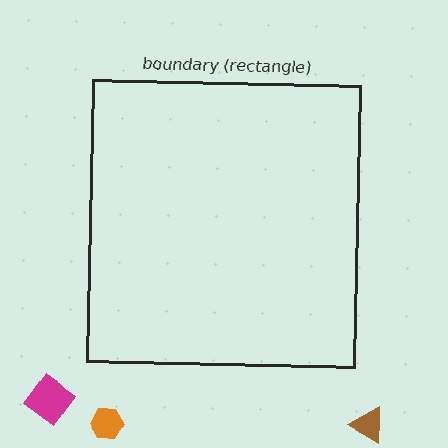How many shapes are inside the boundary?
0 inside, 3 outside.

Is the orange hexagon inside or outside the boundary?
Outside.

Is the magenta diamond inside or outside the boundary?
Outside.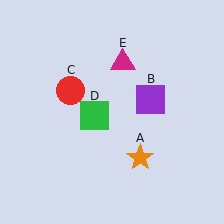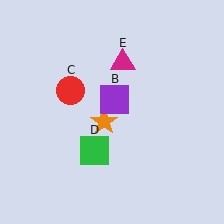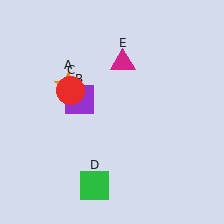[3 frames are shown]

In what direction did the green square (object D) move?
The green square (object D) moved down.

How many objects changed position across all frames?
3 objects changed position: orange star (object A), purple square (object B), green square (object D).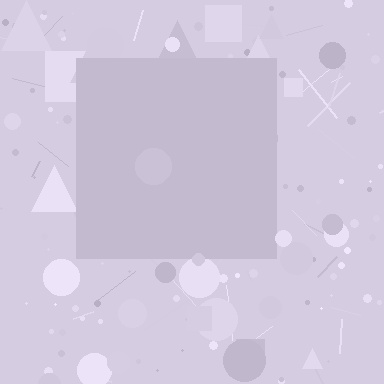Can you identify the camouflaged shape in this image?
The camouflaged shape is a square.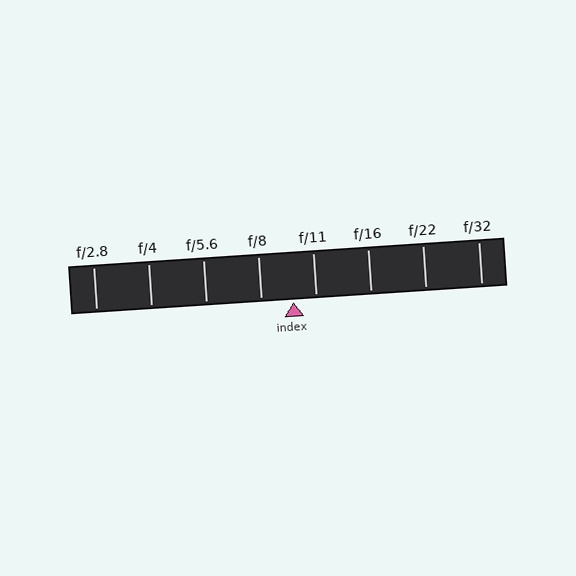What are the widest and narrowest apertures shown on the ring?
The widest aperture shown is f/2.8 and the narrowest is f/32.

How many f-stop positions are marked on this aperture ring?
There are 8 f-stop positions marked.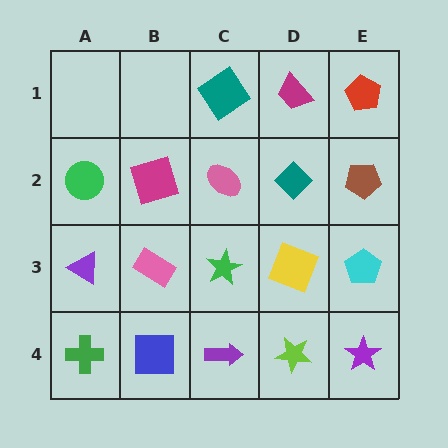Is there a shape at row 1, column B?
No, that cell is empty.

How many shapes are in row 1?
3 shapes.